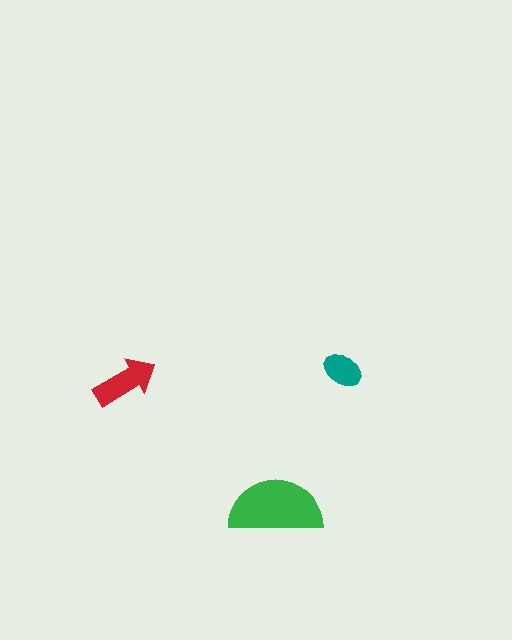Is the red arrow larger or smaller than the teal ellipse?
Larger.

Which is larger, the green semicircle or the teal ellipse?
The green semicircle.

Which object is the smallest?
The teal ellipse.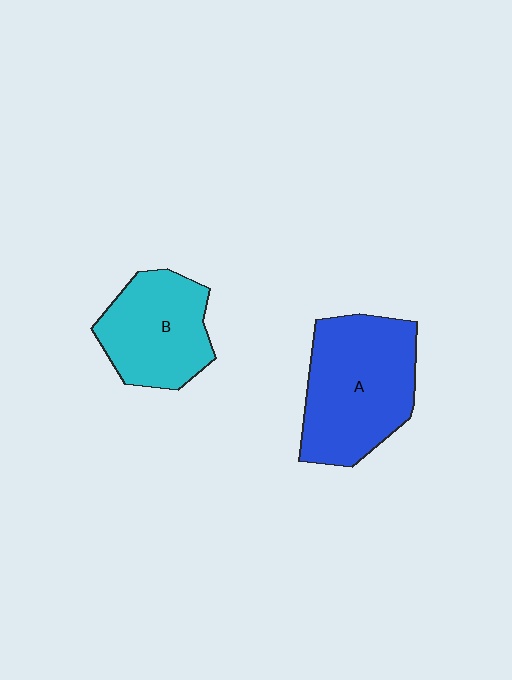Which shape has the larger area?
Shape A (blue).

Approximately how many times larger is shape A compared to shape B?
Approximately 1.3 times.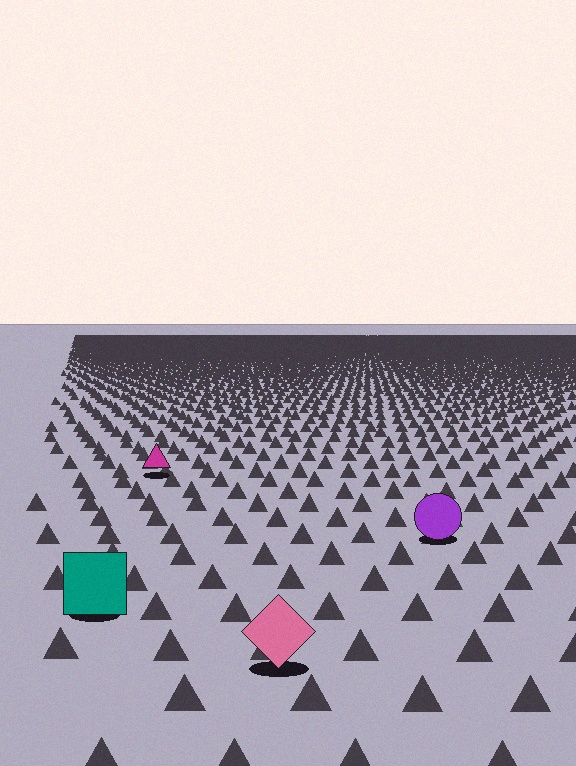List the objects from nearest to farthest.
From nearest to farthest: the pink diamond, the teal square, the purple circle, the magenta triangle.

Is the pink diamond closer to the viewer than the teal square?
Yes. The pink diamond is closer — you can tell from the texture gradient: the ground texture is coarser near it.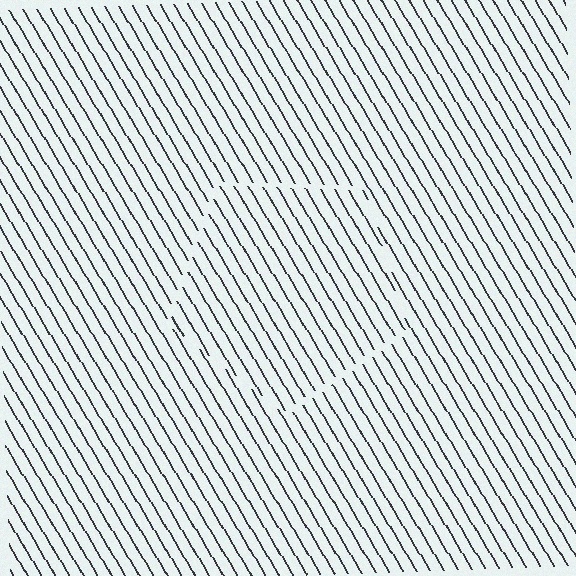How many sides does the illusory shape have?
5 sides — the line-ends trace a pentagon.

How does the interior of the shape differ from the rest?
The interior of the shape contains the same grating, shifted by half a period — the contour is defined by the phase discontinuity where line-ends from the inner and outer gratings abut.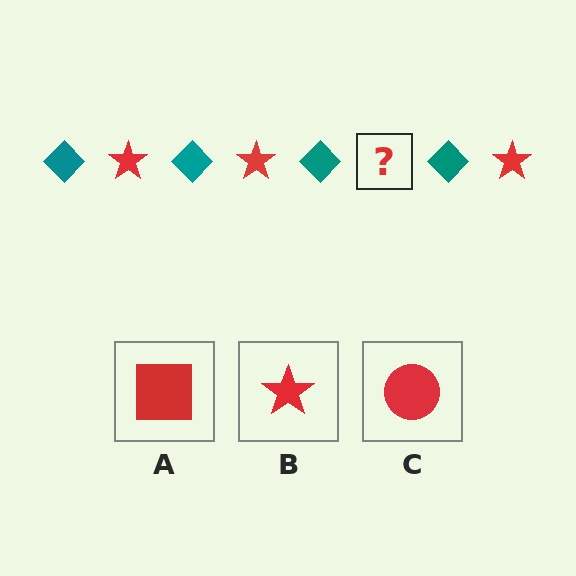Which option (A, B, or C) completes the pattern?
B.